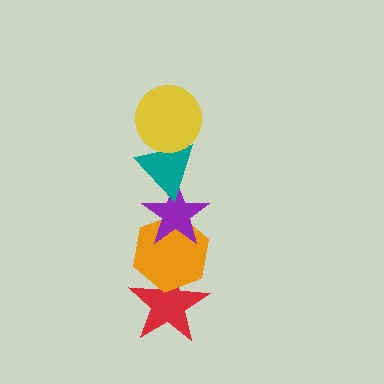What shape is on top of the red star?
The orange hexagon is on top of the red star.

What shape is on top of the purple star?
The teal triangle is on top of the purple star.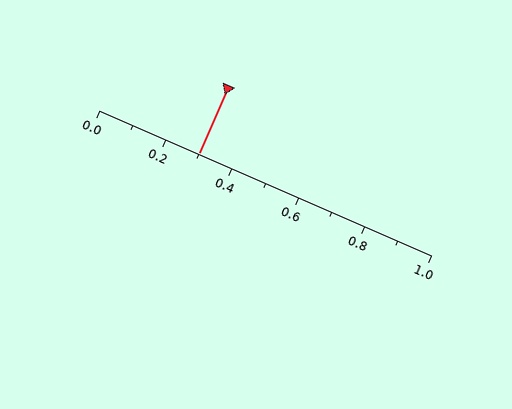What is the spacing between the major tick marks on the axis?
The major ticks are spaced 0.2 apart.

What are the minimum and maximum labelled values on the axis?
The axis runs from 0.0 to 1.0.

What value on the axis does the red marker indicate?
The marker indicates approximately 0.3.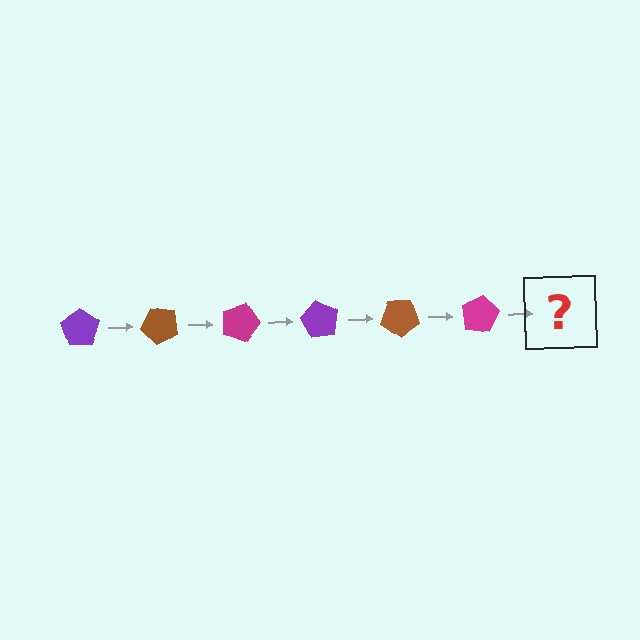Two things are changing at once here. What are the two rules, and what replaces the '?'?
The two rules are that it rotates 45 degrees each step and the color cycles through purple, brown, and magenta. The '?' should be a purple pentagon, rotated 270 degrees from the start.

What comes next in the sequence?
The next element should be a purple pentagon, rotated 270 degrees from the start.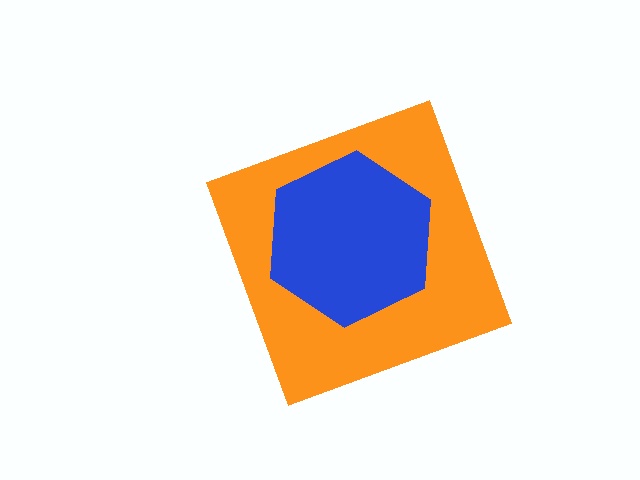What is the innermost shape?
The blue hexagon.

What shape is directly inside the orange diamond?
The blue hexagon.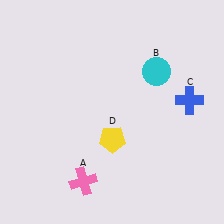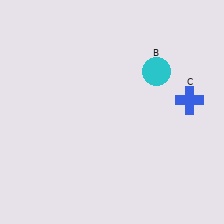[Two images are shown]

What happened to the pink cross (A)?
The pink cross (A) was removed in Image 2. It was in the bottom-left area of Image 1.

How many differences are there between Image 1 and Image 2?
There are 2 differences between the two images.